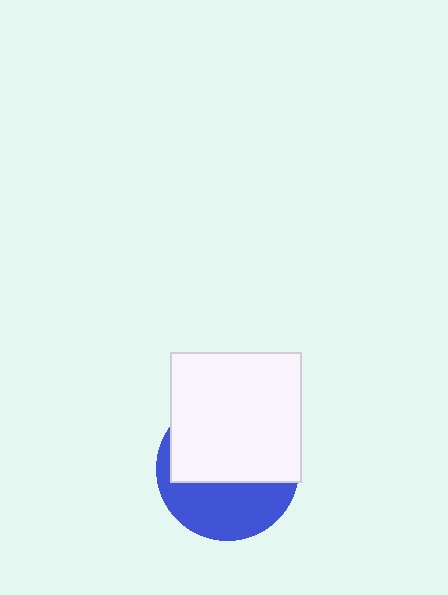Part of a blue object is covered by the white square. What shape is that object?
It is a circle.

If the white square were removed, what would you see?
You would see the complete blue circle.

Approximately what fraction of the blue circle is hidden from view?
Roughly 59% of the blue circle is hidden behind the white square.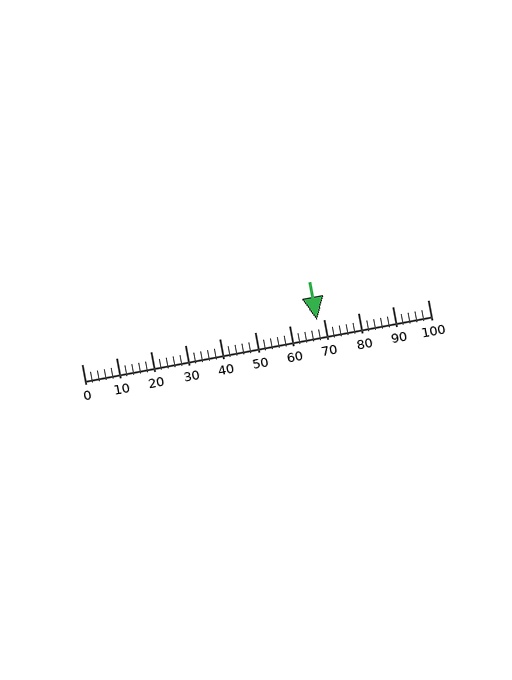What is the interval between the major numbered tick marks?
The major tick marks are spaced 10 units apart.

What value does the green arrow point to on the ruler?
The green arrow points to approximately 68.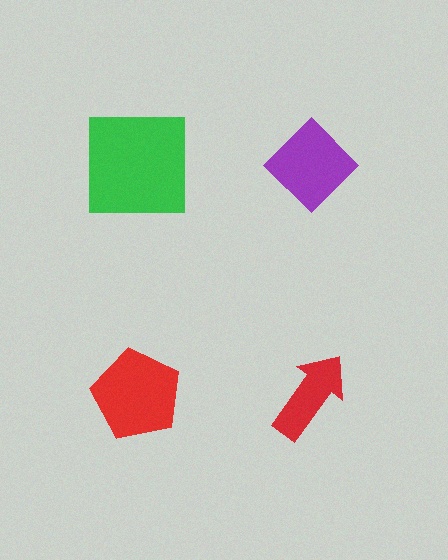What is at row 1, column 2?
A purple diamond.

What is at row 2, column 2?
A red arrow.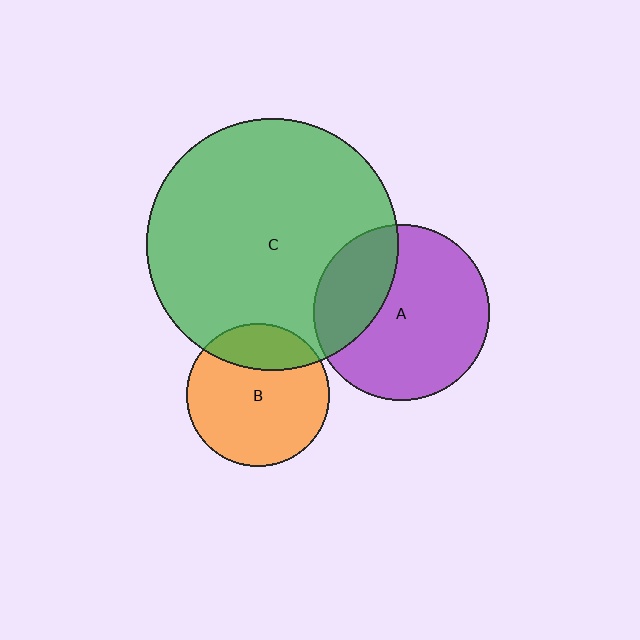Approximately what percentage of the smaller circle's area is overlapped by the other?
Approximately 30%.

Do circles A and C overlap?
Yes.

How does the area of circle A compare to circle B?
Approximately 1.5 times.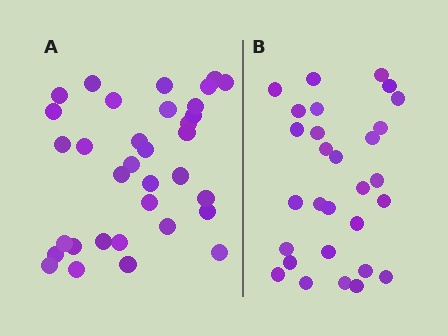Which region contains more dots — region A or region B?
Region A (the left region) has more dots.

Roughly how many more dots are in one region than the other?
Region A has about 5 more dots than region B.